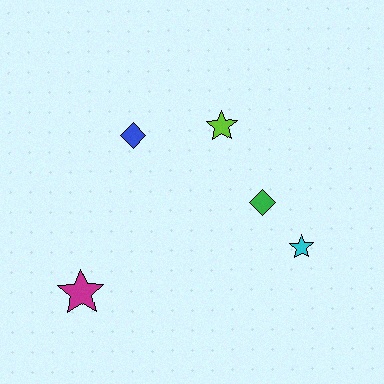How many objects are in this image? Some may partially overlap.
There are 5 objects.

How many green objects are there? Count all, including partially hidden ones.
There is 1 green object.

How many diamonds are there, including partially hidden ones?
There are 2 diamonds.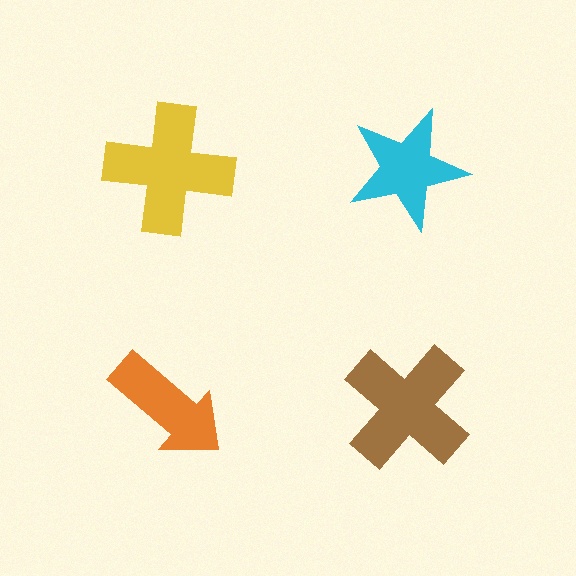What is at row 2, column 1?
An orange arrow.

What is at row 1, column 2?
A cyan star.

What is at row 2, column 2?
A brown cross.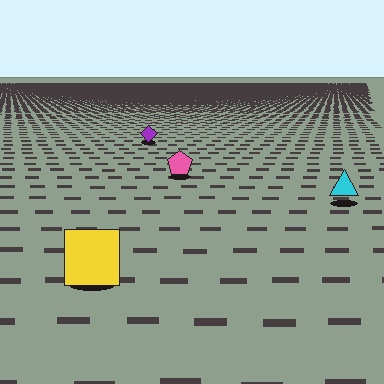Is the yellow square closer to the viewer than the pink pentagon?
Yes. The yellow square is closer — you can tell from the texture gradient: the ground texture is coarser near it.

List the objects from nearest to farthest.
From nearest to farthest: the yellow square, the cyan triangle, the pink pentagon, the purple diamond.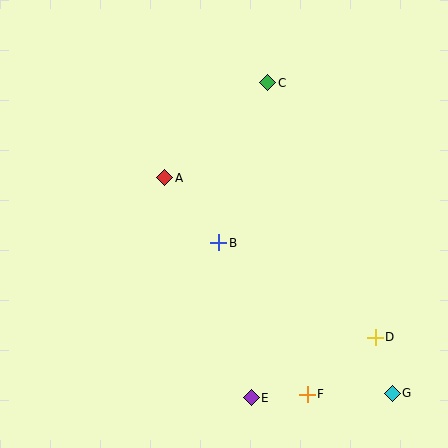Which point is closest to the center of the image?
Point B at (219, 243) is closest to the center.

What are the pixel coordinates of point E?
Point E is at (251, 398).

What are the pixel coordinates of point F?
Point F is at (307, 394).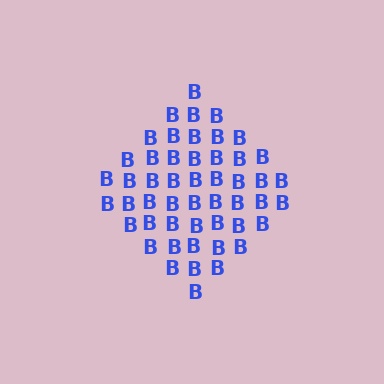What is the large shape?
The large shape is a diamond.